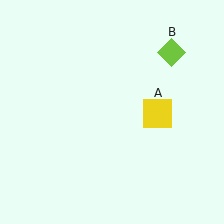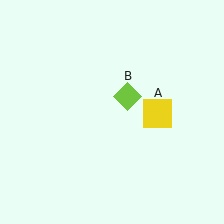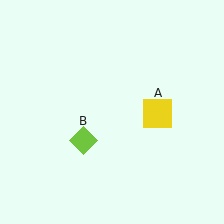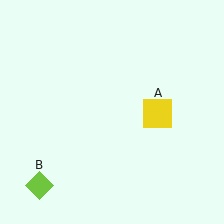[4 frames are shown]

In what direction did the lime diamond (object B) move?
The lime diamond (object B) moved down and to the left.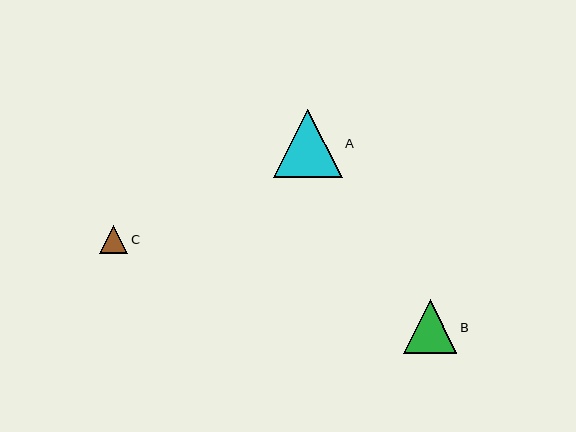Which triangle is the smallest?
Triangle C is the smallest with a size of approximately 28 pixels.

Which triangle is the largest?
Triangle A is the largest with a size of approximately 68 pixels.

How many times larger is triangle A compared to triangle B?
Triangle A is approximately 1.3 times the size of triangle B.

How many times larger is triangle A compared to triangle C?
Triangle A is approximately 2.5 times the size of triangle C.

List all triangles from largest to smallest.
From largest to smallest: A, B, C.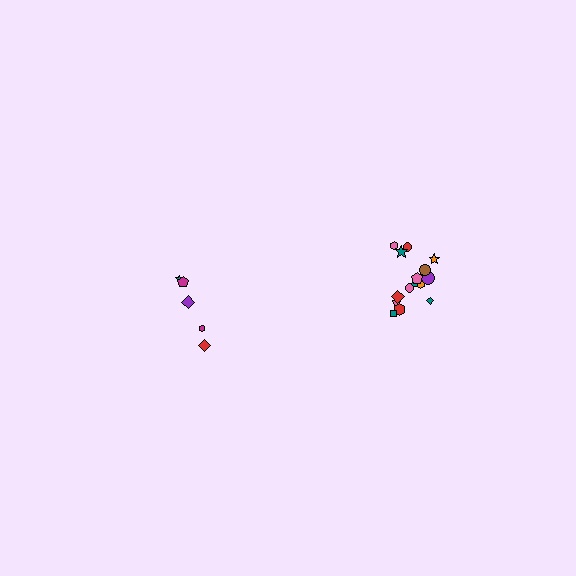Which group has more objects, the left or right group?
The right group.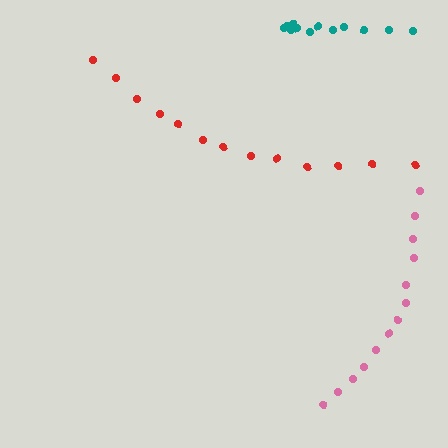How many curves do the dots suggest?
There are 3 distinct paths.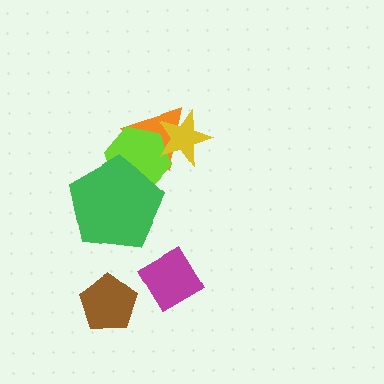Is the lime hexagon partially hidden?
Yes, it is partially covered by another shape.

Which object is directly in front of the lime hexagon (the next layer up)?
The yellow star is directly in front of the lime hexagon.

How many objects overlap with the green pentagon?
1 object overlaps with the green pentagon.